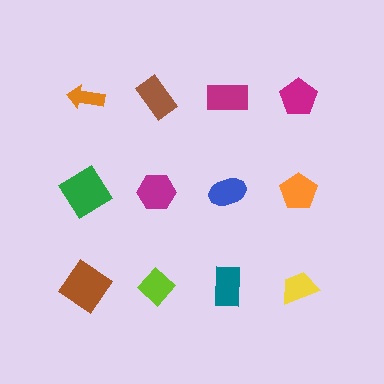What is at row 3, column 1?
A brown diamond.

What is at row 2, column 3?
A blue ellipse.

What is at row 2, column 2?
A magenta hexagon.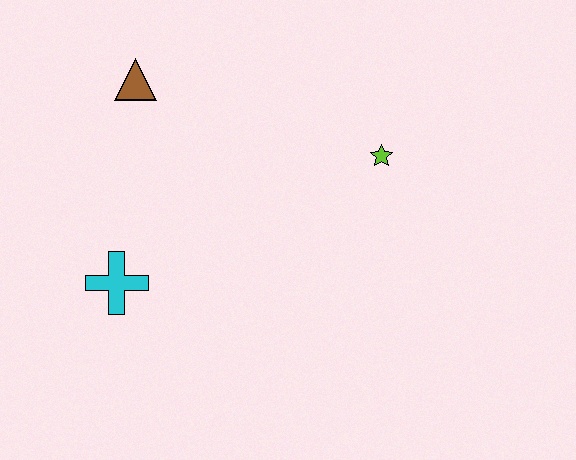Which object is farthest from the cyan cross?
The lime star is farthest from the cyan cross.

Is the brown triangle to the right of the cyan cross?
Yes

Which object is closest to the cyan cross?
The brown triangle is closest to the cyan cross.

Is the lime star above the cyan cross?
Yes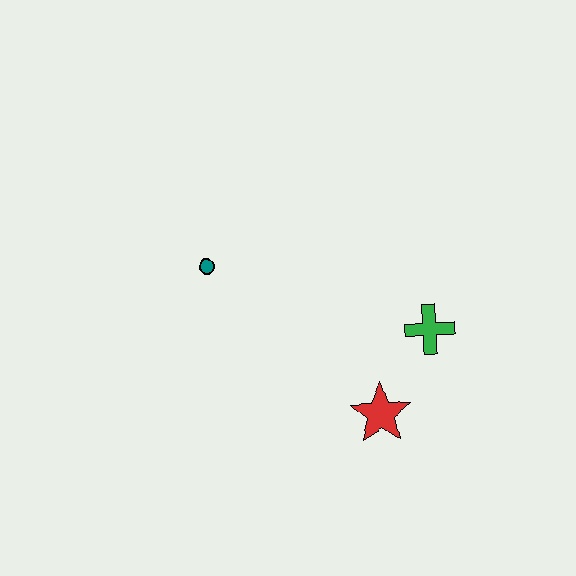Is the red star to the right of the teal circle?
Yes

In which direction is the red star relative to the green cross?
The red star is below the green cross.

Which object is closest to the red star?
The green cross is closest to the red star.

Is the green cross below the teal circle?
Yes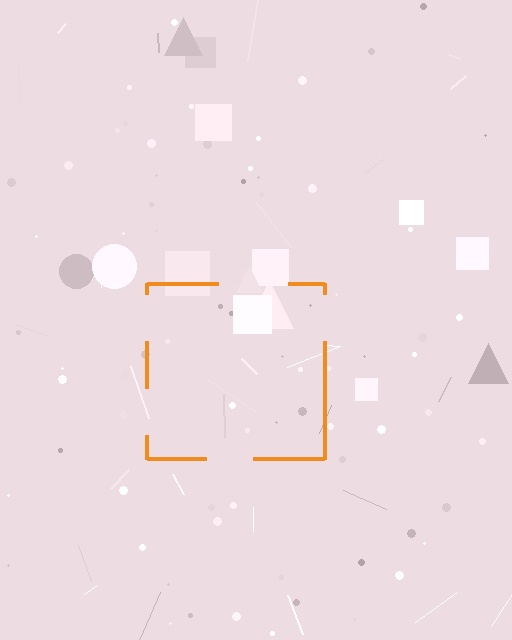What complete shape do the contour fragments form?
The contour fragments form a square.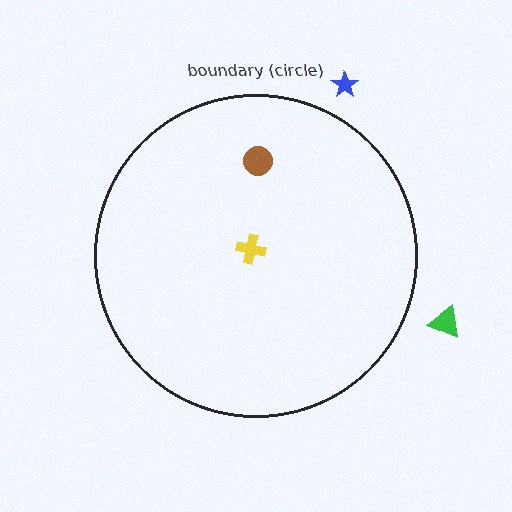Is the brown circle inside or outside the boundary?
Inside.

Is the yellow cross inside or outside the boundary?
Inside.